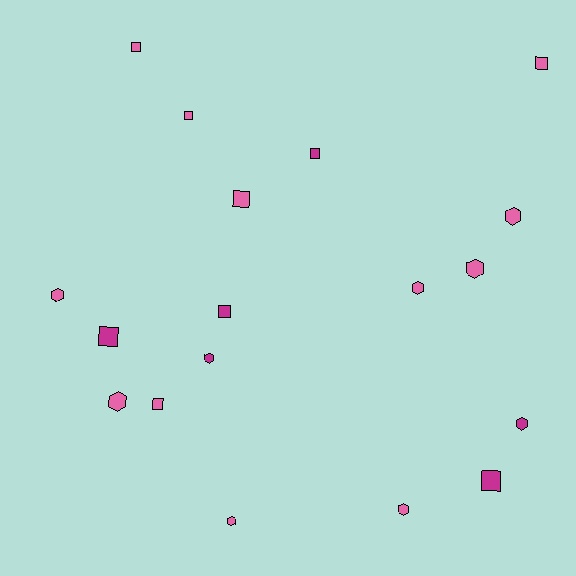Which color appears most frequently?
Pink, with 12 objects.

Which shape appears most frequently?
Square, with 9 objects.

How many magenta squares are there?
There are 4 magenta squares.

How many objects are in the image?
There are 18 objects.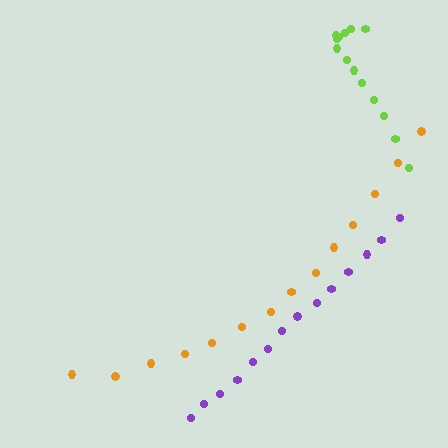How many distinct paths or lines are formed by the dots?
There are 3 distinct paths.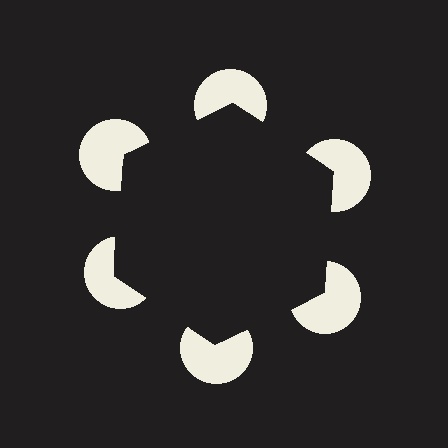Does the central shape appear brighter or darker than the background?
It typically appears slightly darker than the background, even though no actual brightness change is drawn.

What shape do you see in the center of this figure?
An illusory hexagon — its edges are inferred from the aligned wedge cuts in the pac-man discs, not physically drawn.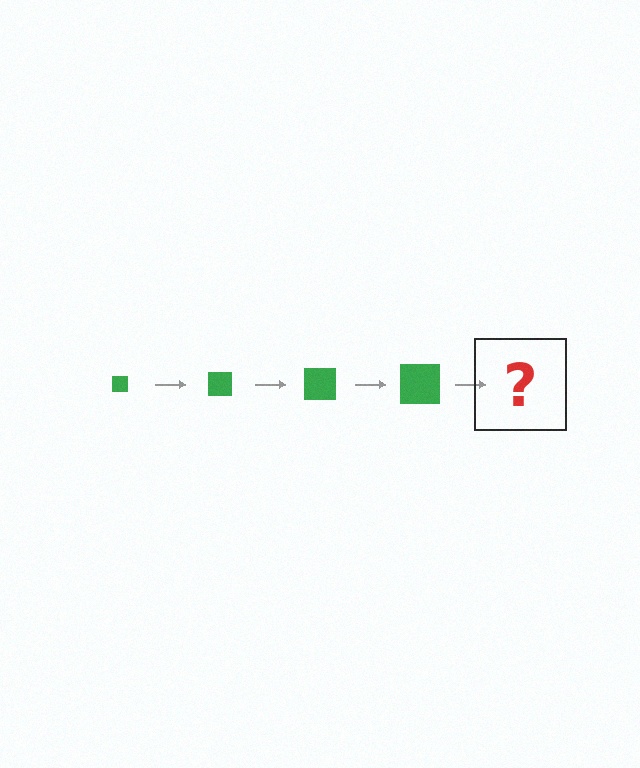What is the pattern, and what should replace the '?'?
The pattern is that the square gets progressively larger each step. The '?' should be a green square, larger than the previous one.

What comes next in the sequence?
The next element should be a green square, larger than the previous one.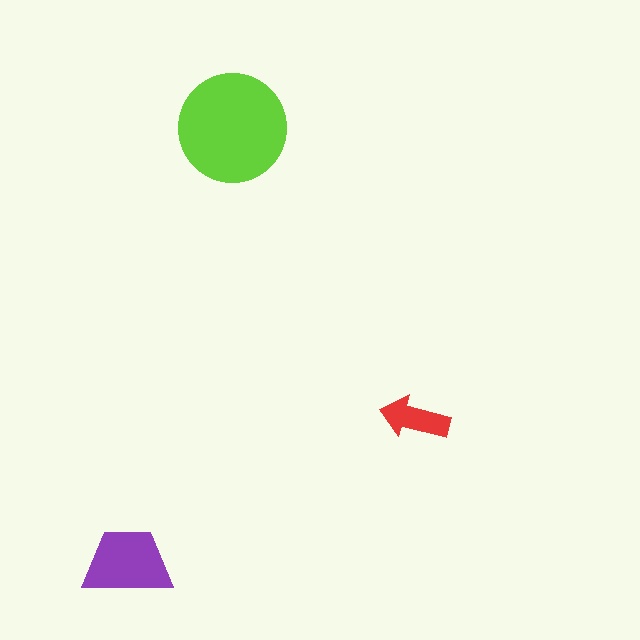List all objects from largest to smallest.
The lime circle, the purple trapezoid, the red arrow.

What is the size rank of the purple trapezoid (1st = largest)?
2nd.